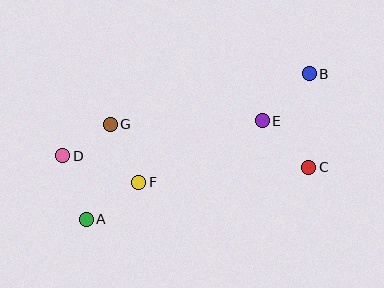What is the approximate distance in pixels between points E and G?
The distance between E and G is approximately 152 pixels.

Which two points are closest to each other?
Points D and G are closest to each other.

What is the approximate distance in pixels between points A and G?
The distance between A and G is approximately 98 pixels.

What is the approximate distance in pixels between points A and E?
The distance between A and E is approximately 202 pixels.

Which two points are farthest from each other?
Points A and B are farthest from each other.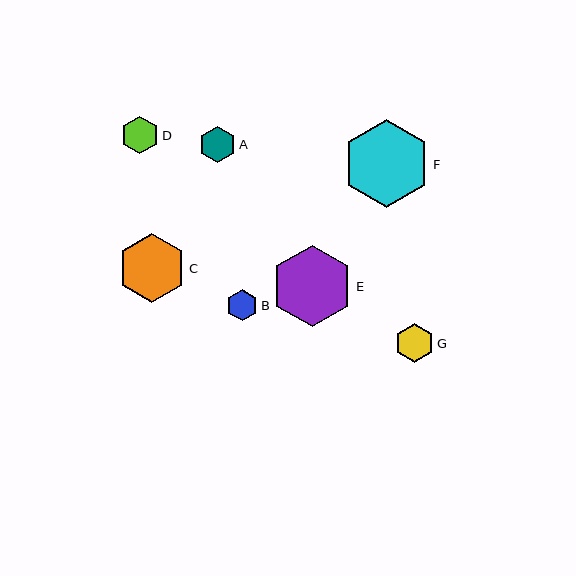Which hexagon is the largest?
Hexagon F is the largest with a size of approximately 88 pixels.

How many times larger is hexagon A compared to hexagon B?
Hexagon A is approximately 1.1 times the size of hexagon B.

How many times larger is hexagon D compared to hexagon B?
Hexagon D is approximately 1.2 times the size of hexagon B.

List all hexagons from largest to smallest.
From largest to smallest: F, E, C, G, D, A, B.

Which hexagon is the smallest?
Hexagon B is the smallest with a size of approximately 32 pixels.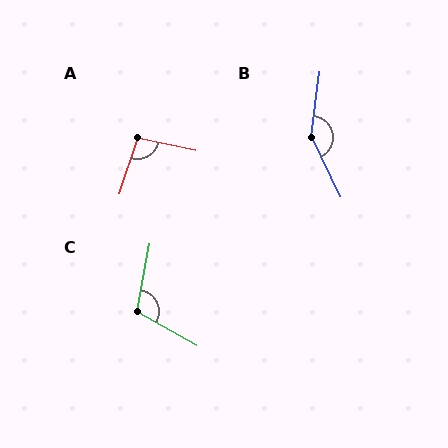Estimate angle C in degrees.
Approximately 109 degrees.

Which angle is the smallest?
A, at approximately 95 degrees.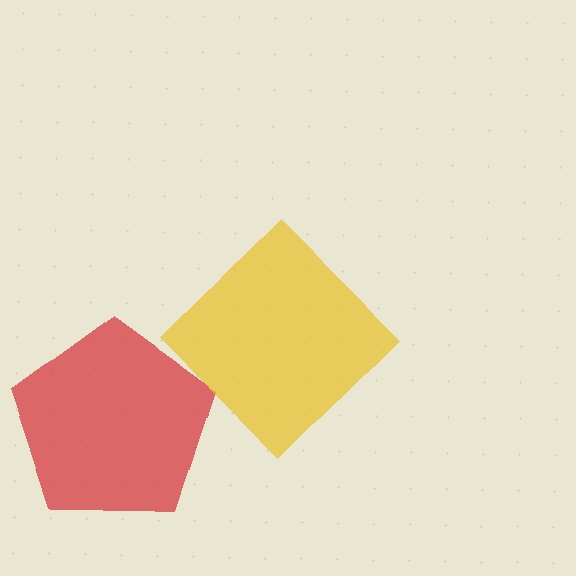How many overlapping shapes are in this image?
There are 2 overlapping shapes in the image.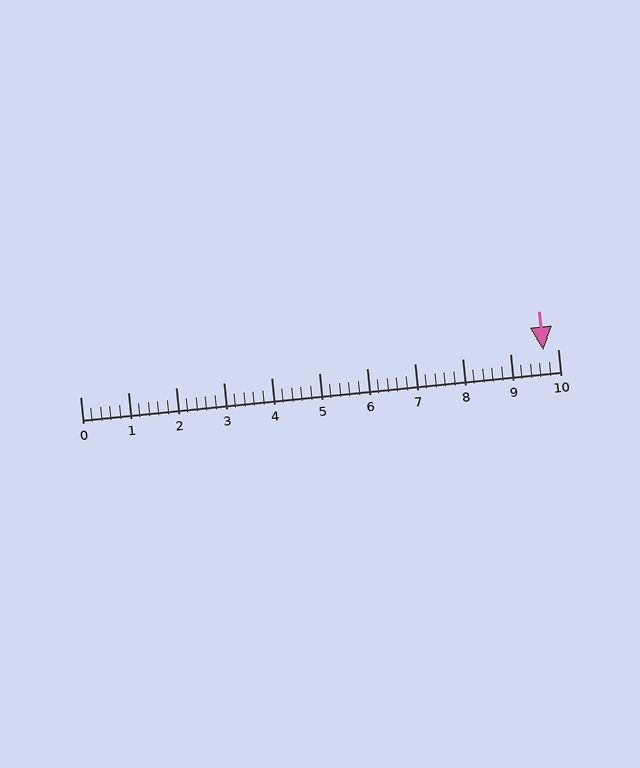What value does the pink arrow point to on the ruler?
The pink arrow points to approximately 9.7.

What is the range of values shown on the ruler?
The ruler shows values from 0 to 10.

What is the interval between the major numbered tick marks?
The major tick marks are spaced 1 units apart.